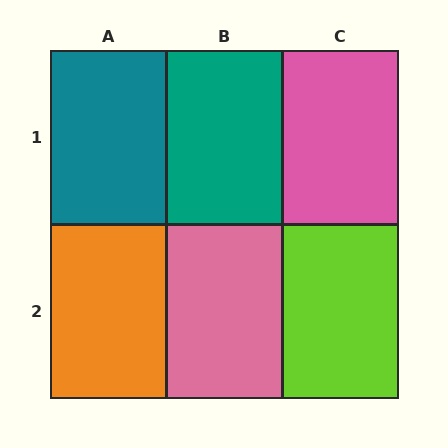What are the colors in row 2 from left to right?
Orange, pink, lime.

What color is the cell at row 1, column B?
Teal.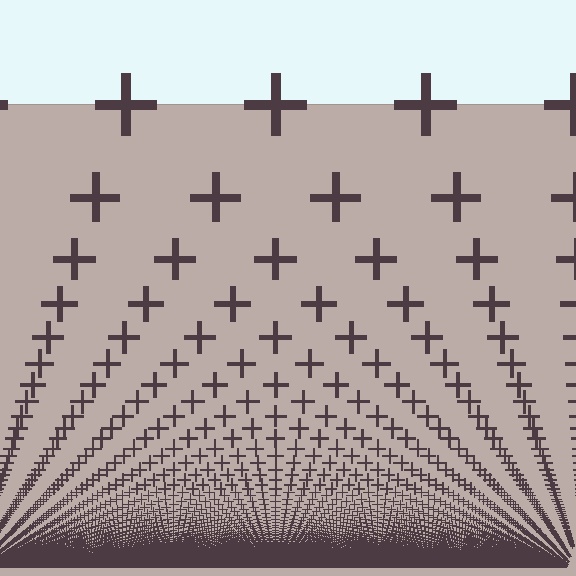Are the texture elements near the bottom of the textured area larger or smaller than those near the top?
Smaller. The gradient is inverted — elements near the bottom are smaller and denser.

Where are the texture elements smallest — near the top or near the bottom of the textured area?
Near the bottom.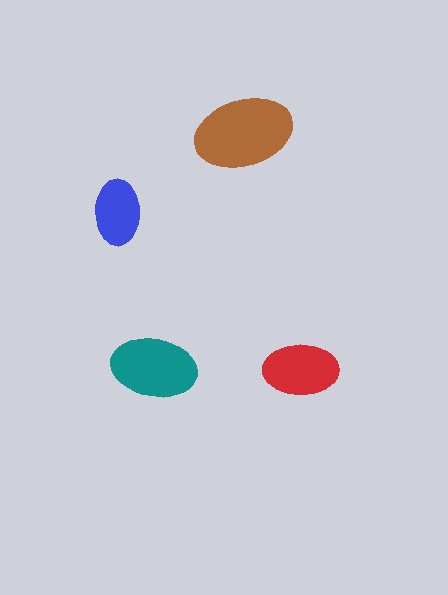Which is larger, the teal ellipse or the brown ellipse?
The brown one.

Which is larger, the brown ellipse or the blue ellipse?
The brown one.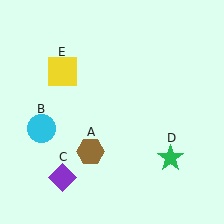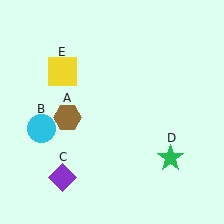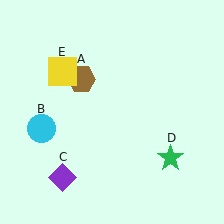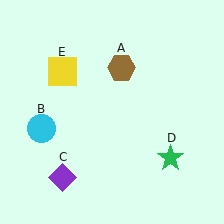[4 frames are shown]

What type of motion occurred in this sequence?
The brown hexagon (object A) rotated clockwise around the center of the scene.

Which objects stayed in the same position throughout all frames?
Cyan circle (object B) and purple diamond (object C) and green star (object D) and yellow square (object E) remained stationary.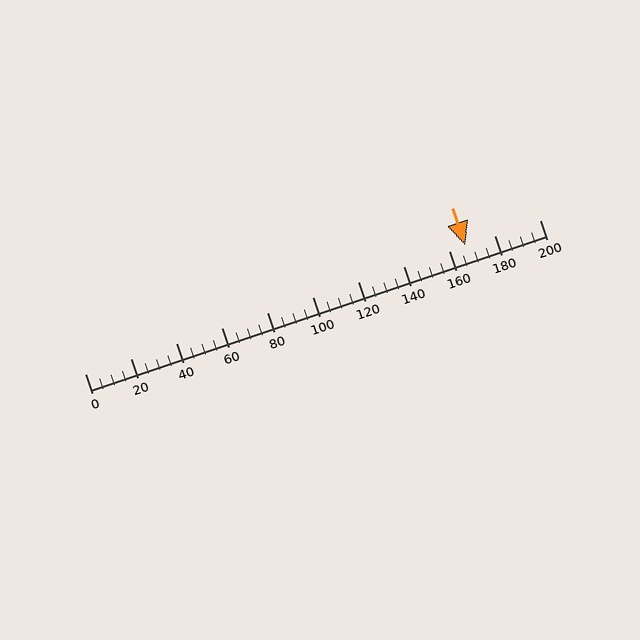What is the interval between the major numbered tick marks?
The major tick marks are spaced 20 units apart.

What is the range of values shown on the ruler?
The ruler shows values from 0 to 200.